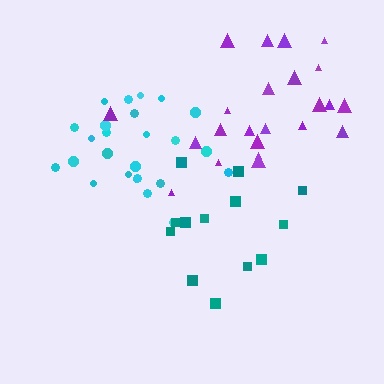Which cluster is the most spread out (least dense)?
Purple.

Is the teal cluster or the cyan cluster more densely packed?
Cyan.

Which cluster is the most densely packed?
Cyan.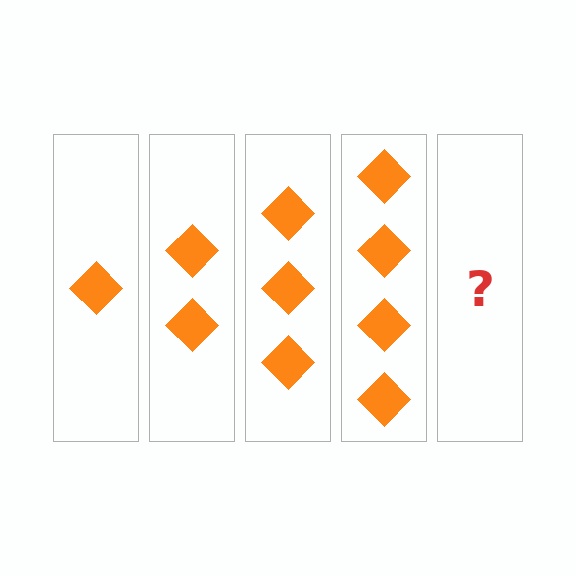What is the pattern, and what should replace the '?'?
The pattern is that each step adds one more diamond. The '?' should be 5 diamonds.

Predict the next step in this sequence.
The next step is 5 diamonds.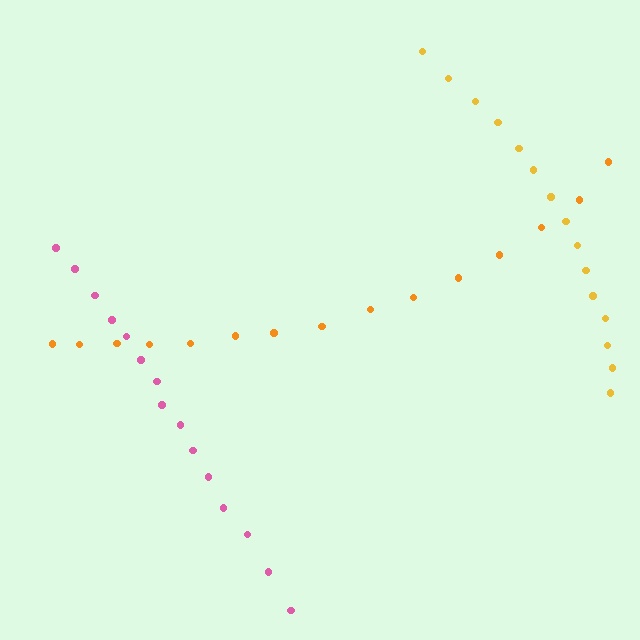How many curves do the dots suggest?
There are 3 distinct paths.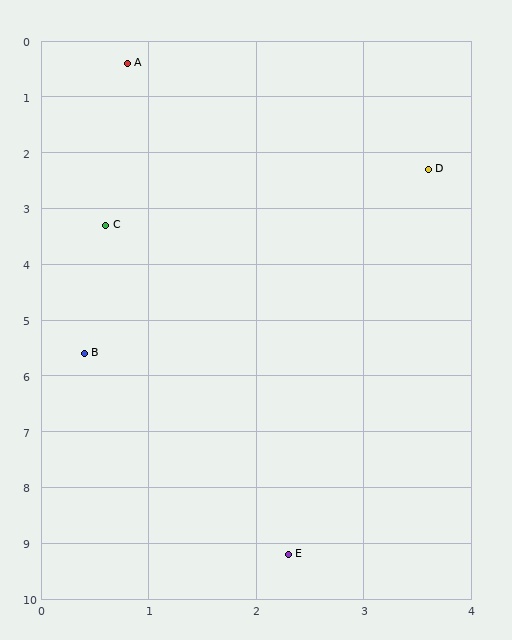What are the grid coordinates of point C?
Point C is at approximately (0.6, 3.3).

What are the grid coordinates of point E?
Point E is at approximately (2.3, 9.2).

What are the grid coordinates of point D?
Point D is at approximately (3.6, 2.3).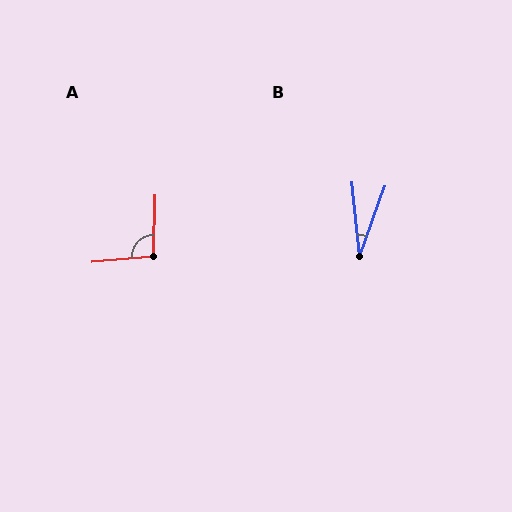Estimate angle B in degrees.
Approximately 26 degrees.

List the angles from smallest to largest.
B (26°), A (96°).